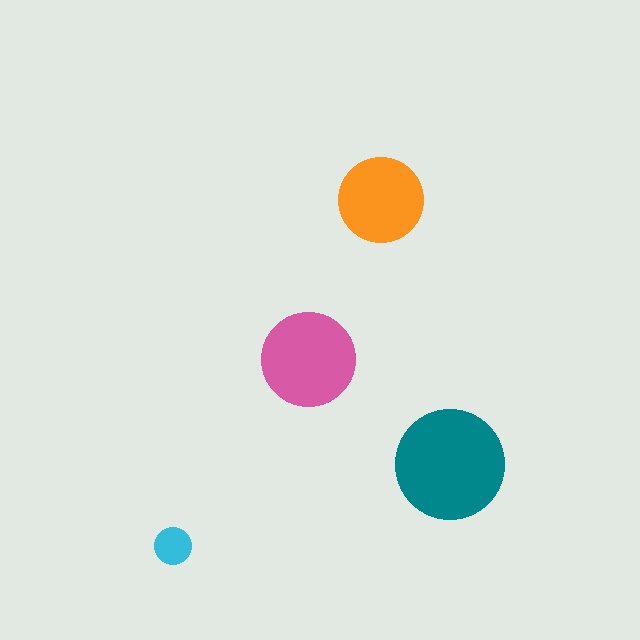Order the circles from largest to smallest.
the teal one, the pink one, the orange one, the cyan one.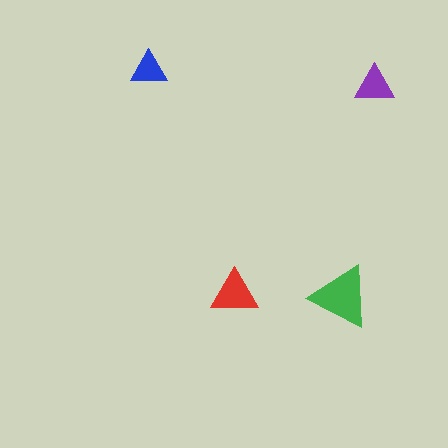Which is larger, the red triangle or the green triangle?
The green one.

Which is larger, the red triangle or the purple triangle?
The red one.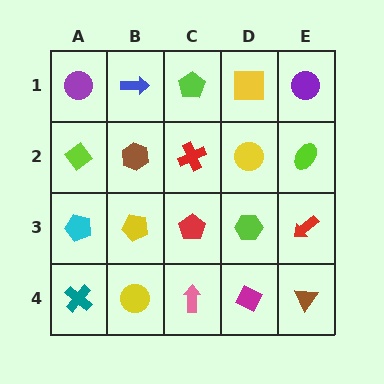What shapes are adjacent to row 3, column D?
A yellow circle (row 2, column D), a magenta diamond (row 4, column D), a red pentagon (row 3, column C), a red arrow (row 3, column E).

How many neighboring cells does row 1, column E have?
2.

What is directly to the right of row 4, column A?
A yellow circle.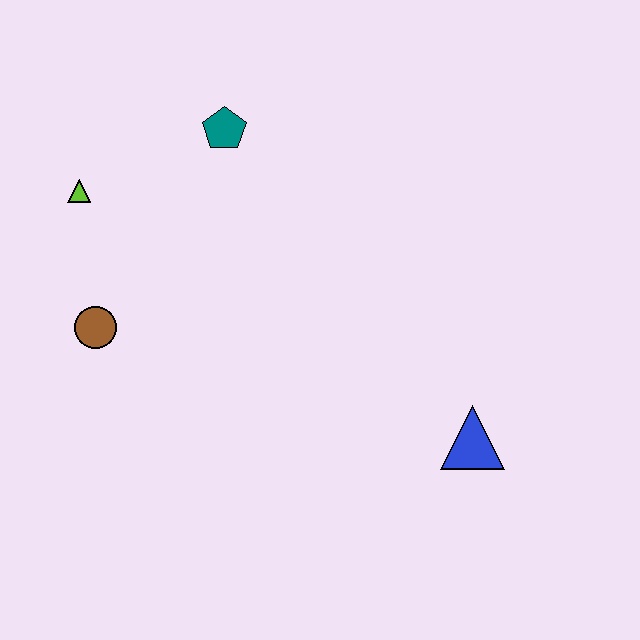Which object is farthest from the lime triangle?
The blue triangle is farthest from the lime triangle.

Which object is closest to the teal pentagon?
The lime triangle is closest to the teal pentagon.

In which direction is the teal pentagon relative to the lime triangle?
The teal pentagon is to the right of the lime triangle.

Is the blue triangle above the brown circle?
No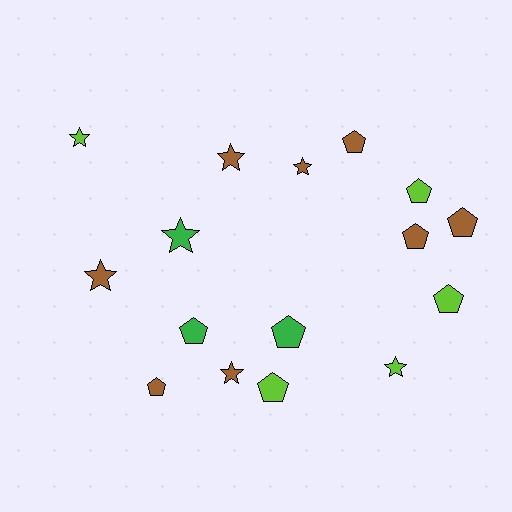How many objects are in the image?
There are 16 objects.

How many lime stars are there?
There are 2 lime stars.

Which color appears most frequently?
Brown, with 8 objects.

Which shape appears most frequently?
Pentagon, with 9 objects.